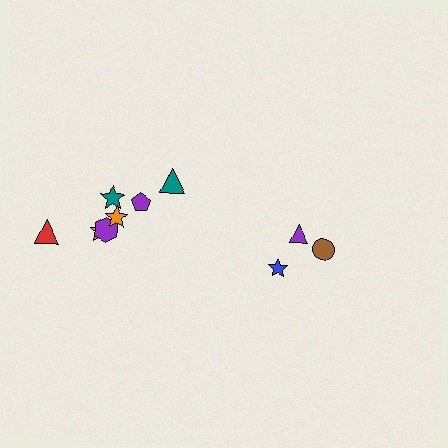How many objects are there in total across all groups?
There are 10 objects.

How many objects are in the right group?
There are 3 objects.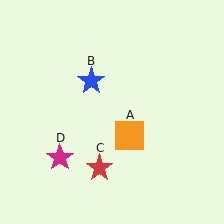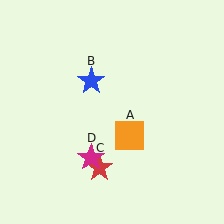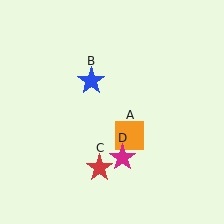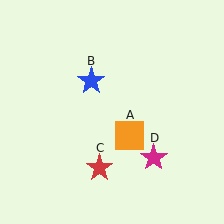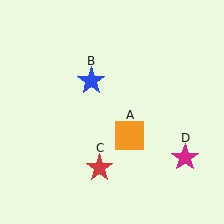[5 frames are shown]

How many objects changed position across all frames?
1 object changed position: magenta star (object D).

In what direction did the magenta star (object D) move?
The magenta star (object D) moved right.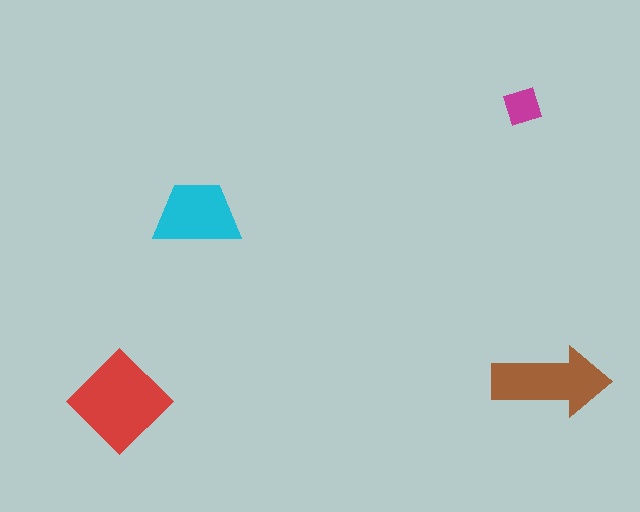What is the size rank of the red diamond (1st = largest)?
1st.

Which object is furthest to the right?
The brown arrow is rightmost.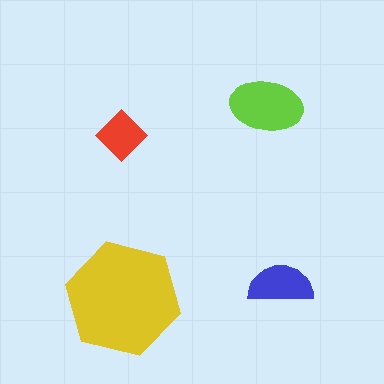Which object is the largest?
The yellow hexagon.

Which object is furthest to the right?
The blue semicircle is rightmost.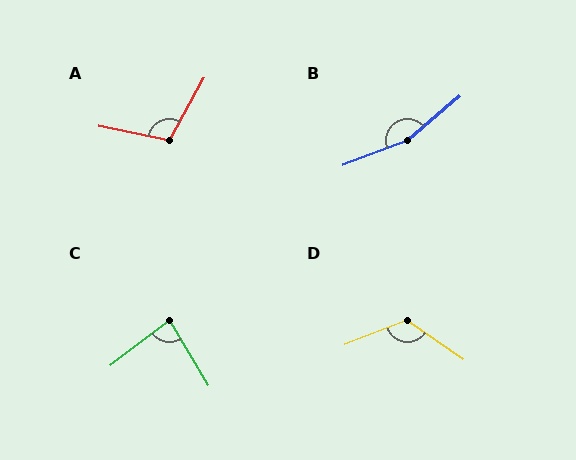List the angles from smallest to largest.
C (84°), A (108°), D (123°), B (161°).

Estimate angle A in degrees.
Approximately 108 degrees.